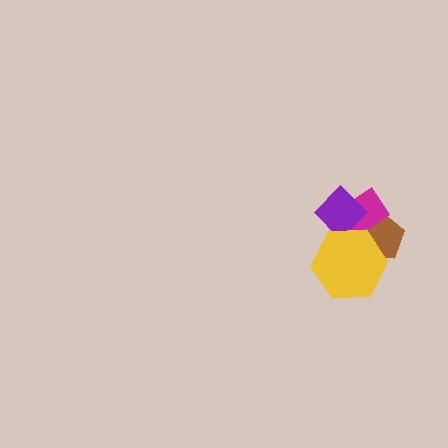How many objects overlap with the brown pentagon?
3 objects overlap with the brown pentagon.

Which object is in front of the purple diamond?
The yellow hexagon is in front of the purple diamond.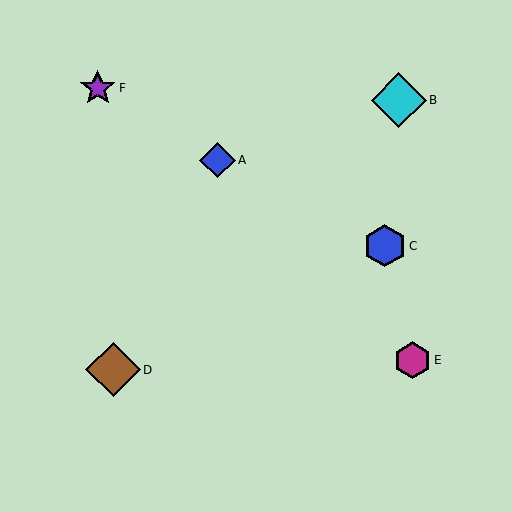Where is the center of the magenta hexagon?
The center of the magenta hexagon is at (412, 360).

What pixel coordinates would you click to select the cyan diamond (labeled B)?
Click at (399, 100) to select the cyan diamond B.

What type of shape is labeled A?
Shape A is a blue diamond.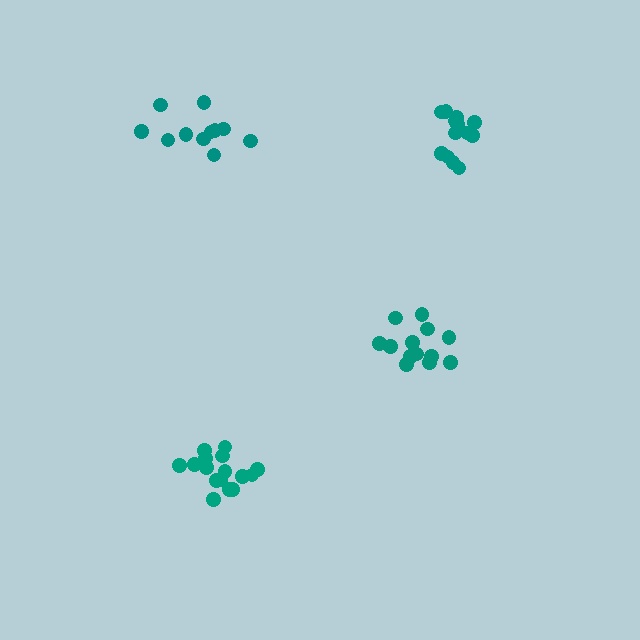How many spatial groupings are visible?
There are 4 spatial groupings.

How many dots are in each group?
Group 1: 11 dots, Group 2: 13 dots, Group 3: 16 dots, Group 4: 13 dots (53 total).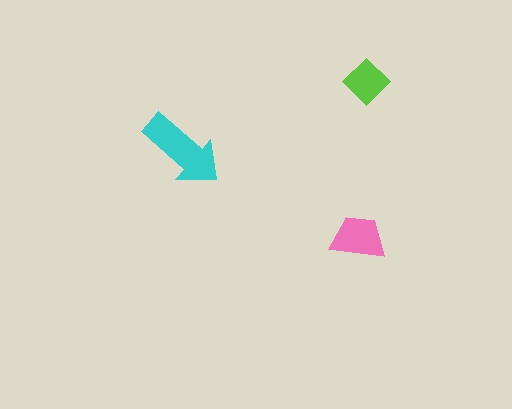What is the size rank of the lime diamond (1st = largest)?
3rd.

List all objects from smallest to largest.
The lime diamond, the pink trapezoid, the cyan arrow.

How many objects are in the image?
There are 3 objects in the image.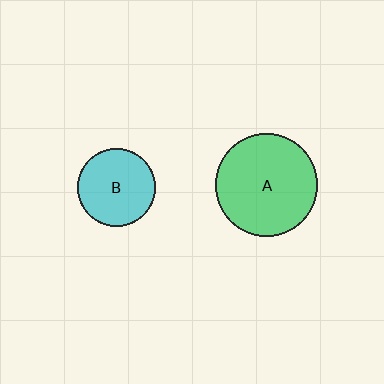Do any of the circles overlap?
No, none of the circles overlap.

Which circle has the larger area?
Circle A (green).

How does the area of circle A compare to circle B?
Approximately 1.7 times.